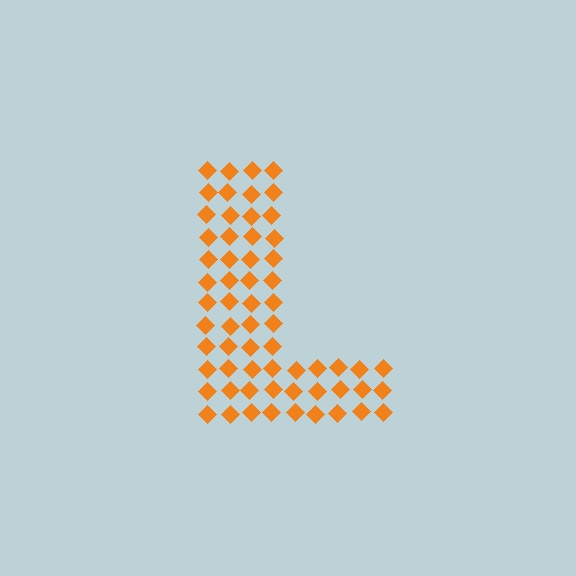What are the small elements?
The small elements are diamonds.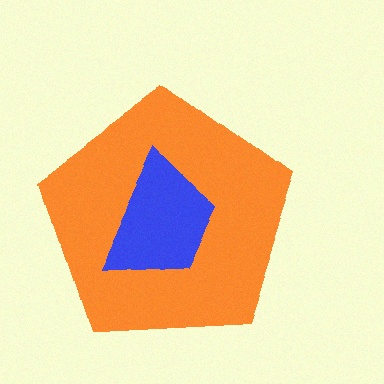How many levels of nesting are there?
2.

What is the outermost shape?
The orange pentagon.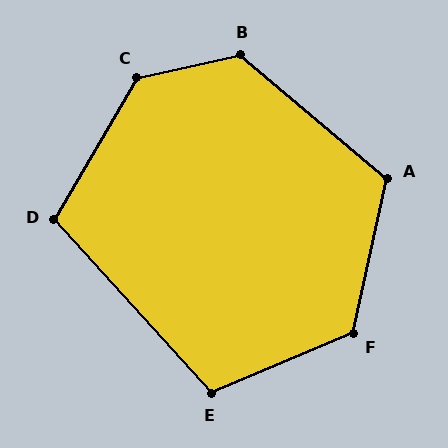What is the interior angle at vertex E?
Approximately 109 degrees (obtuse).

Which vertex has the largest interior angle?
C, at approximately 133 degrees.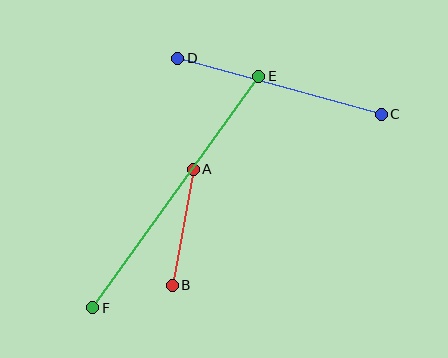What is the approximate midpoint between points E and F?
The midpoint is at approximately (176, 192) pixels.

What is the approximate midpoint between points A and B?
The midpoint is at approximately (183, 227) pixels.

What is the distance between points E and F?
The distance is approximately 284 pixels.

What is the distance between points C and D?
The distance is approximately 211 pixels.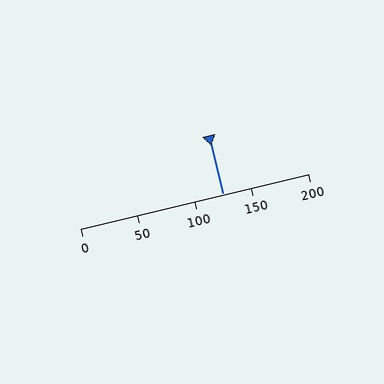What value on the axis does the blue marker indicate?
The marker indicates approximately 125.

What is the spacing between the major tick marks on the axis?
The major ticks are spaced 50 apart.